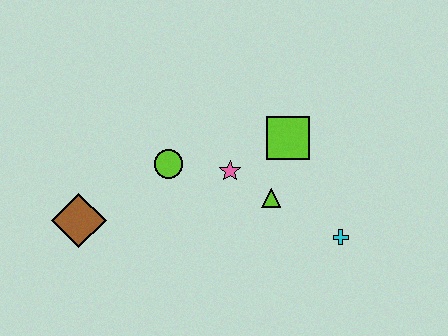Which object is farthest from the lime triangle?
The brown diamond is farthest from the lime triangle.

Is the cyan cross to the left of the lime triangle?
No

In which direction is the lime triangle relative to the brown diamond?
The lime triangle is to the right of the brown diamond.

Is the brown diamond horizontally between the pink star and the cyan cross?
No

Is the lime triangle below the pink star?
Yes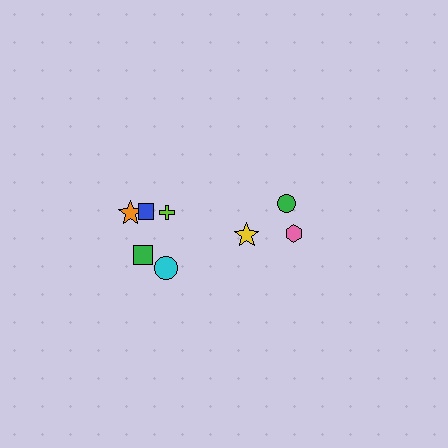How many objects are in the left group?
There are 5 objects.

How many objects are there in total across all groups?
There are 8 objects.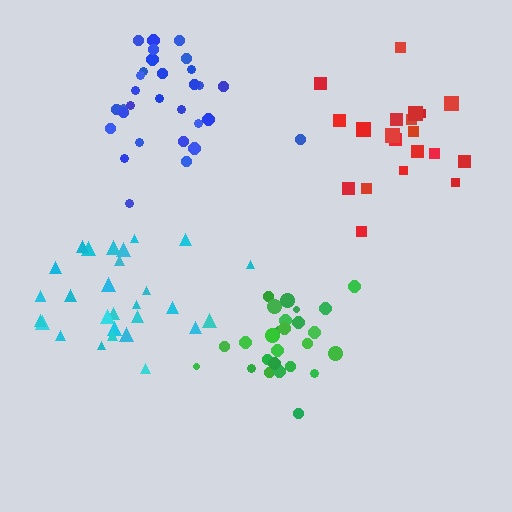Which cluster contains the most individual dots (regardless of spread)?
Blue (30).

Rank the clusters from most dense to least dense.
green, blue, cyan, red.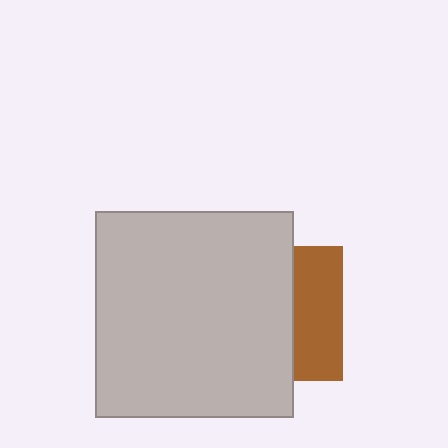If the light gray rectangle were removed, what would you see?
You would see the complete brown square.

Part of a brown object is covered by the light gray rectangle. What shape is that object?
It is a square.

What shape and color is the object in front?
The object in front is a light gray rectangle.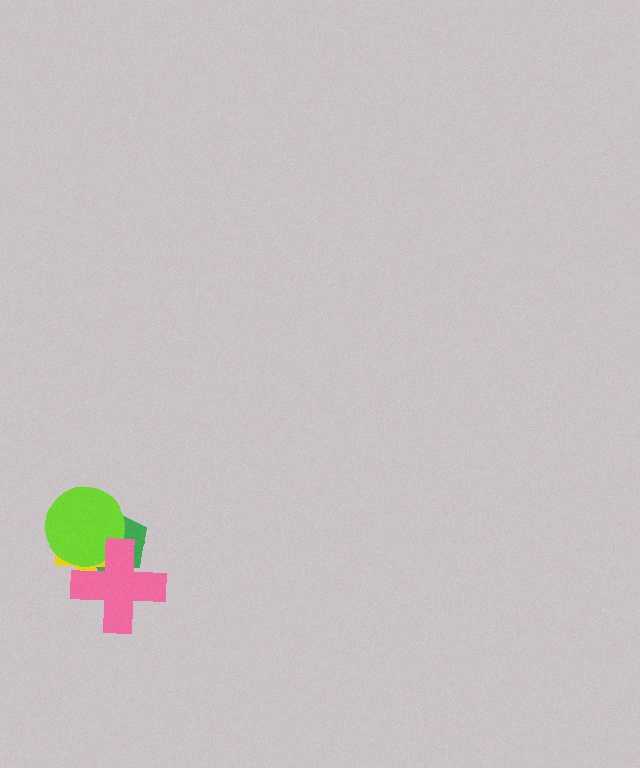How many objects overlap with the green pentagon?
3 objects overlap with the green pentagon.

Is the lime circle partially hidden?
Yes, it is partially covered by another shape.